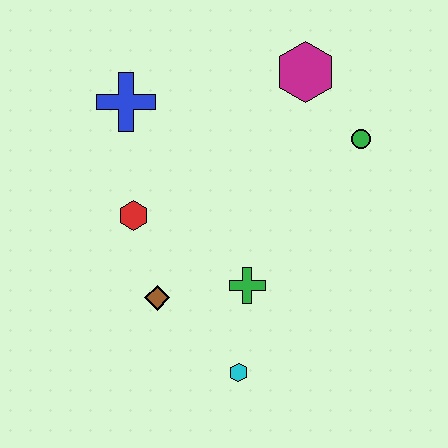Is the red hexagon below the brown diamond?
No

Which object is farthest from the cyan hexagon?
The magenta hexagon is farthest from the cyan hexagon.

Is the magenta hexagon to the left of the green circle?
Yes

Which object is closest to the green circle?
The magenta hexagon is closest to the green circle.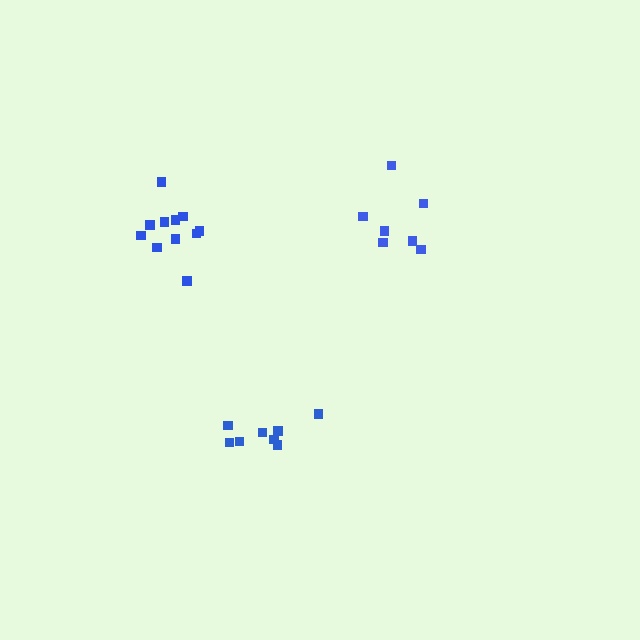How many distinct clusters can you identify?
There are 3 distinct clusters.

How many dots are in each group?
Group 1: 8 dots, Group 2: 7 dots, Group 3: 11 dots (26 total).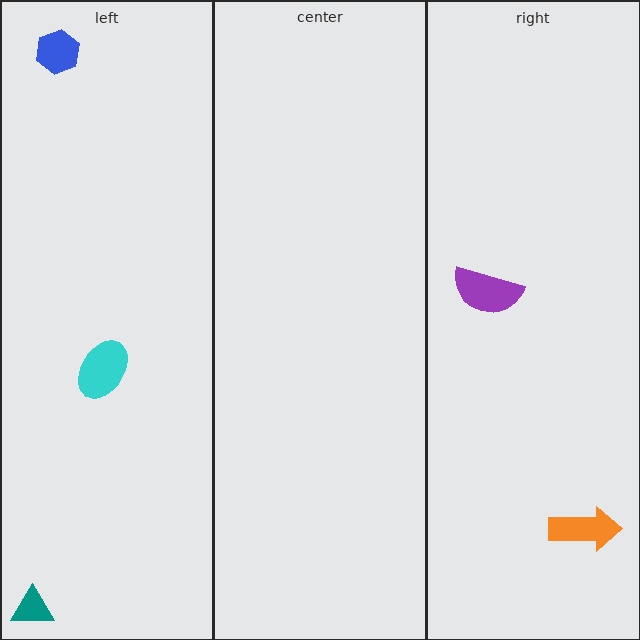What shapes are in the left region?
The blue hexagon, the cyan ellipse, the teal triangle.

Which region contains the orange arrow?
The right region.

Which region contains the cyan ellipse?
The left region.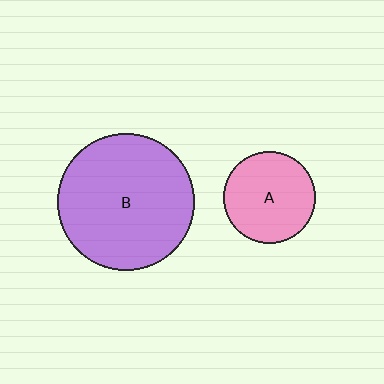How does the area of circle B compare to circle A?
Approximately 2.2 times.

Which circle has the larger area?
Circle B (purple).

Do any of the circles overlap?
No, none of the circles overlap.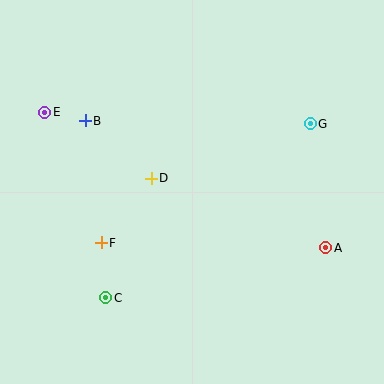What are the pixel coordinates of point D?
Point D is at (151, 178).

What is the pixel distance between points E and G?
The distance between E and G is 266 pixels.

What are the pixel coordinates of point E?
Point E is at (45, 112).